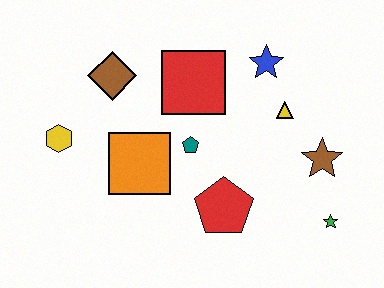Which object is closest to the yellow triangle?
The blue star is closest to the yellow triangle.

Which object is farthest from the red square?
The green star is farthest from the red square.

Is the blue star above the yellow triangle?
Yes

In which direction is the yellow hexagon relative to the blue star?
The yellow hexagon is to the left of the blue star.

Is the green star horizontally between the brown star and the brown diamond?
No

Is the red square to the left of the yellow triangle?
Yes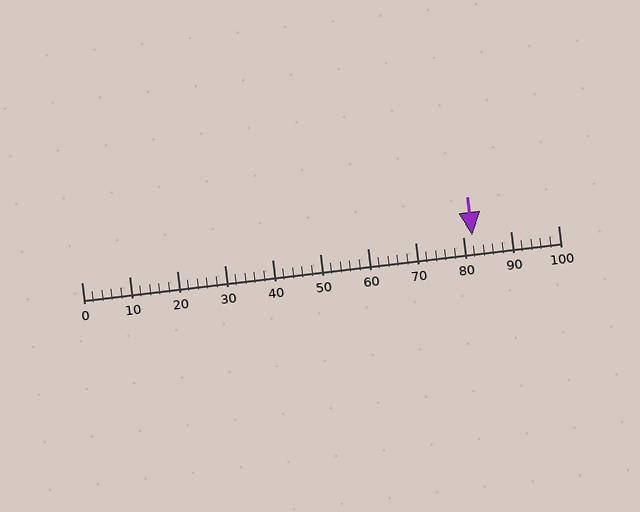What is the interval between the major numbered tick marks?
The major tick marks are spaced 10 units apart.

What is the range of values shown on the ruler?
The ruler shows values from 0 to 100.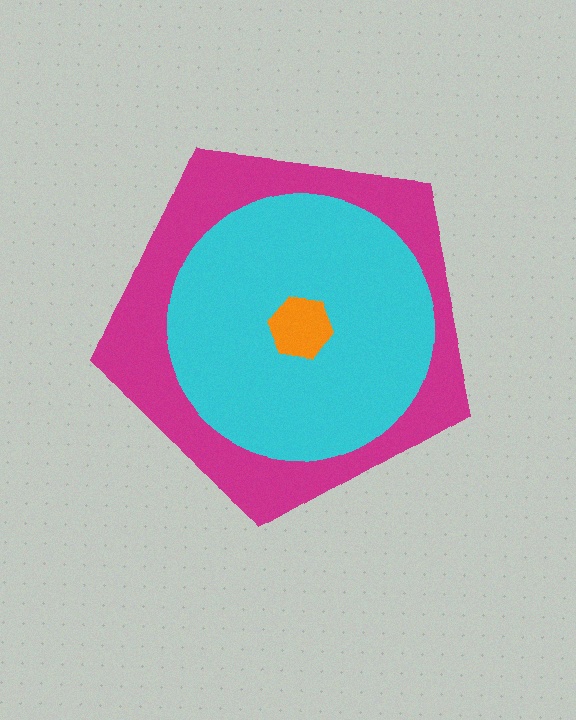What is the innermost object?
The orange hexagon.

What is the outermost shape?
The magenta pentagon.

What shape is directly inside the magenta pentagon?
The cyan circle.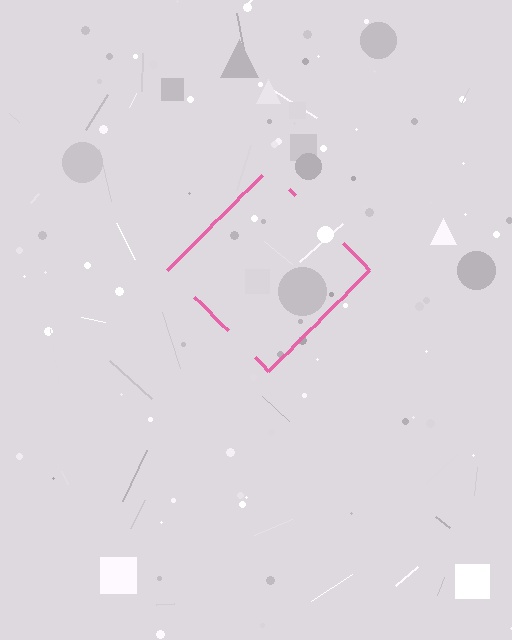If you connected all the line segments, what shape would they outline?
They would outline a diamond.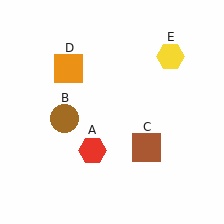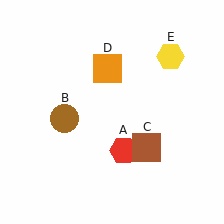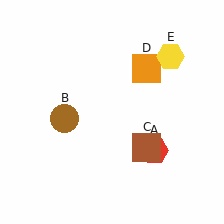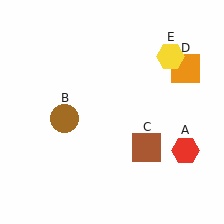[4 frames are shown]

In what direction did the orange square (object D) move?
The orange square (object D) moved right.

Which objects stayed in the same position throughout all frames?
Brown circle (object B) and brown square (object C) and yellow hexagon (object E) remained stationary.